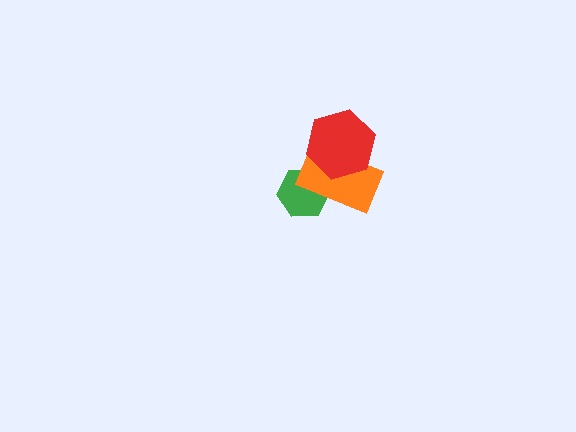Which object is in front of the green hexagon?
The orange rectangle is in front of the green hexagon.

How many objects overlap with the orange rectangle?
2 objects overlap with the orange rectangle.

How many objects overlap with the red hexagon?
1 object overlaps with the red hexagon.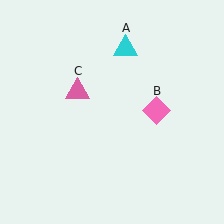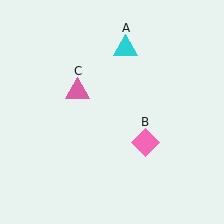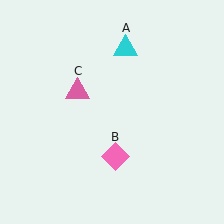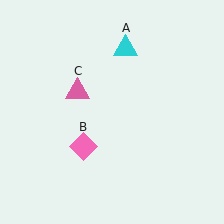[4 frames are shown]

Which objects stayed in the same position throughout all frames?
Cyan triangle (object A) and pink triangle (object C) remained stationary.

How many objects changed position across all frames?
1 object changed position: pink diamond (object B).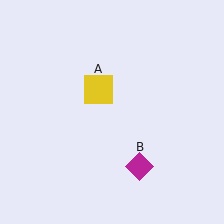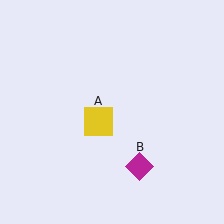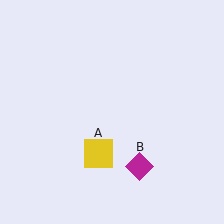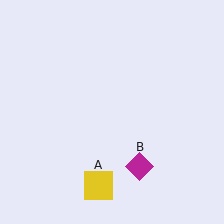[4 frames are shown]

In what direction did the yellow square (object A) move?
The yellow square (object A) moved down.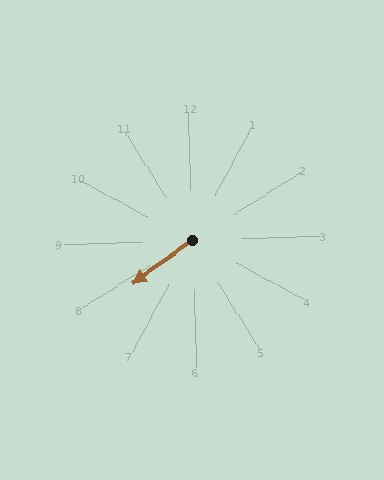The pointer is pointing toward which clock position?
Roughly 8 o'clock.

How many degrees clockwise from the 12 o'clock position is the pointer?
Approximately 236 degrees.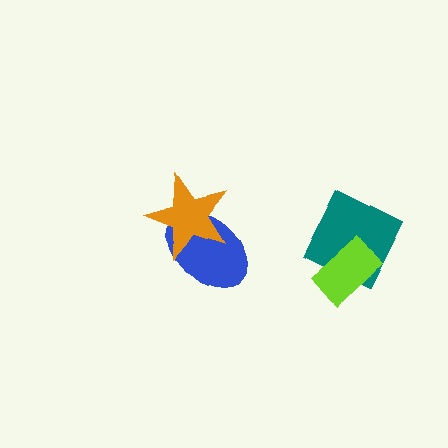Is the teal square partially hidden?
Yes, it is partially covered by another shape.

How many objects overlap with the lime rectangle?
1 object overlaps with the lime rectangle.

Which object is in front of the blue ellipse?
The orange star is in front of the blue ellipse.